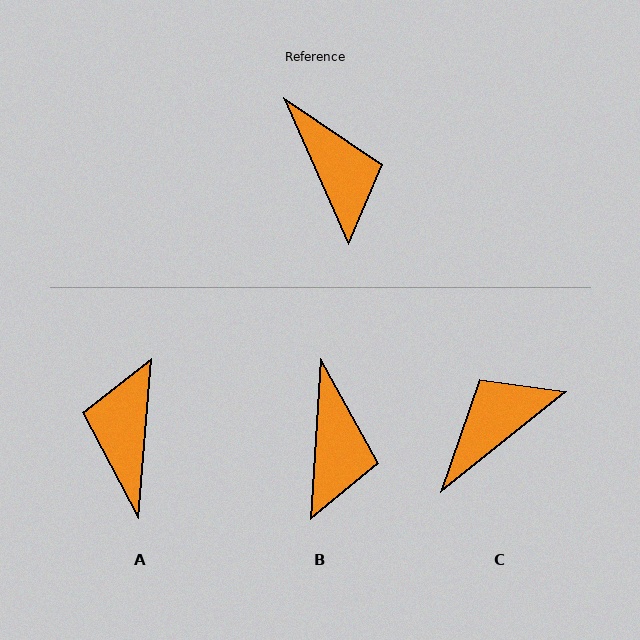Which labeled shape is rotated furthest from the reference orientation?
A, about 151 degrees away.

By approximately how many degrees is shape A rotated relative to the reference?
Approximately 151 degrees counter-clockwise.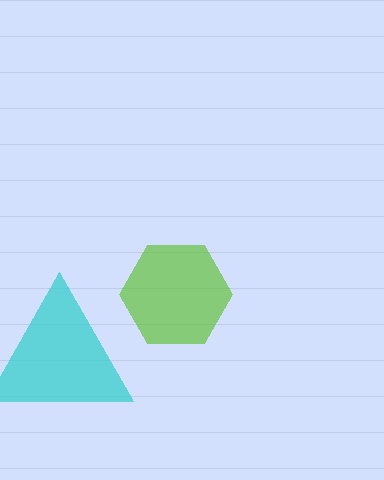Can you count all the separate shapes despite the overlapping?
Yes, there are 2 separate shapes.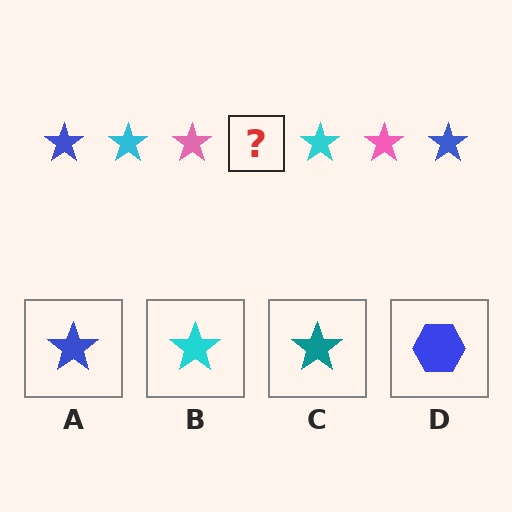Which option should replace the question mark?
Option A.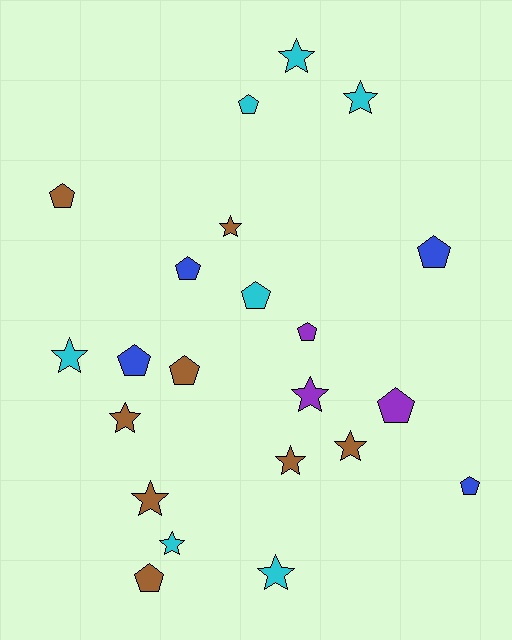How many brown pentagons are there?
There are 3 brown pentagons.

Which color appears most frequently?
Brown, with 8 objects.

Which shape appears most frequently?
Pentagon, with 11 objects.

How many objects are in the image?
There are 22 objects.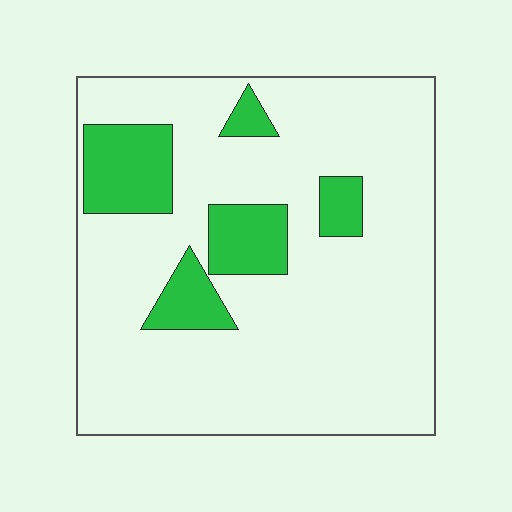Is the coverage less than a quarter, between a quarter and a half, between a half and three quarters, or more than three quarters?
Less than a quarter.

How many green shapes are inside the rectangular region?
5.